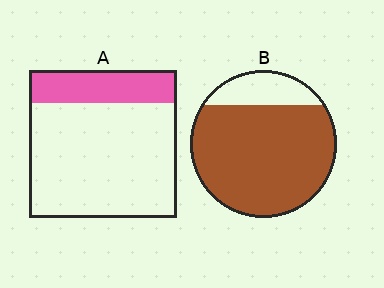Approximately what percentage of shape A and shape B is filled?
A is approximately 20% and B is approximately 80%.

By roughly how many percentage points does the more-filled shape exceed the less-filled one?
By roughly 60 percentage points (B over A).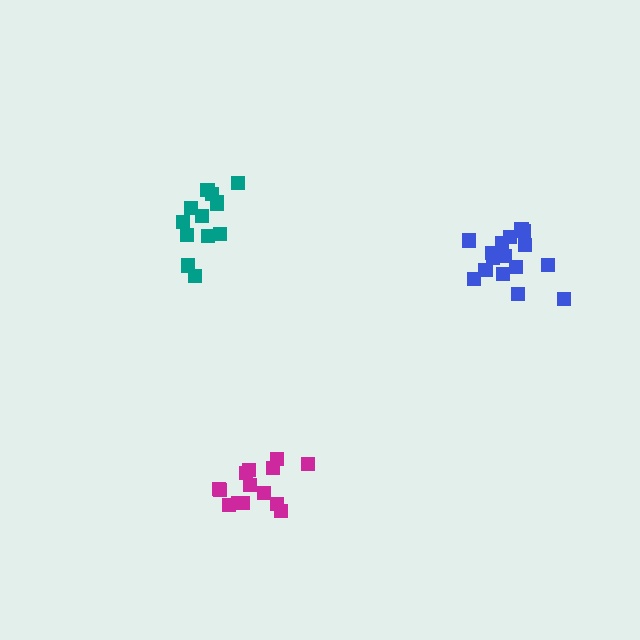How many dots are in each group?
Group 1: 15 dots, Group 2: 13 dots, Group 3: 16 dots (44 total).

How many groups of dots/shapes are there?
There are 3 groups.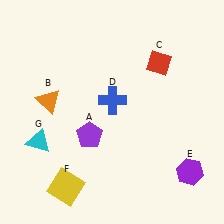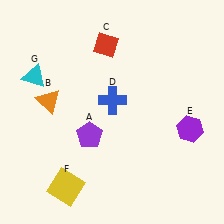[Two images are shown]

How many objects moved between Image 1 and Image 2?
3 objects moved between the two images.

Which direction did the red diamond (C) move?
The red diamond (C) moved left.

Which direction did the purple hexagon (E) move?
The purple hexagon (E) moved up.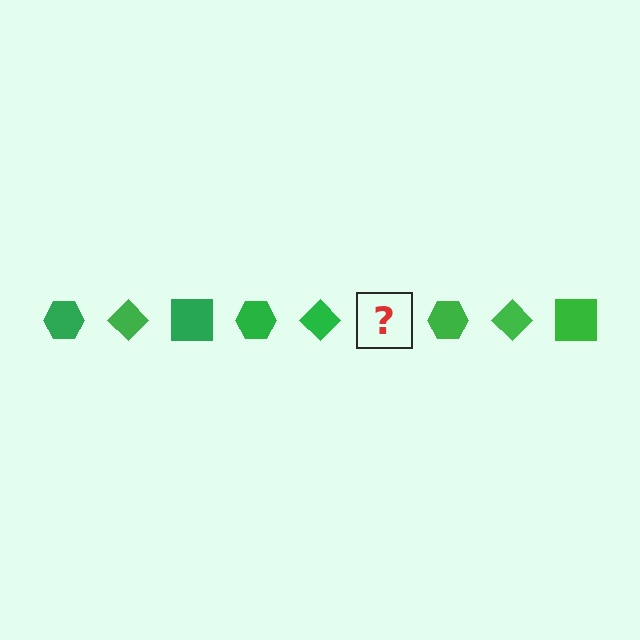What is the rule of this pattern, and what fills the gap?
The rule is that the pattern cycles through hexagon, diamond, square shapes in green. The gap should be filled with a green square.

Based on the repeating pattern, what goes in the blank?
The blank should be a green square.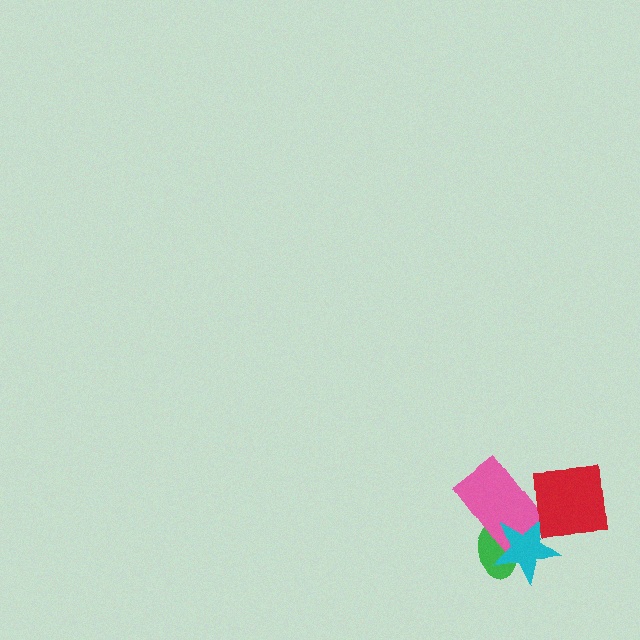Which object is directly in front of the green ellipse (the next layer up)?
The pink rectangle is directly in front of the green ellipse.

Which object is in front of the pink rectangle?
The cyan star is in front of the pink rectangle.